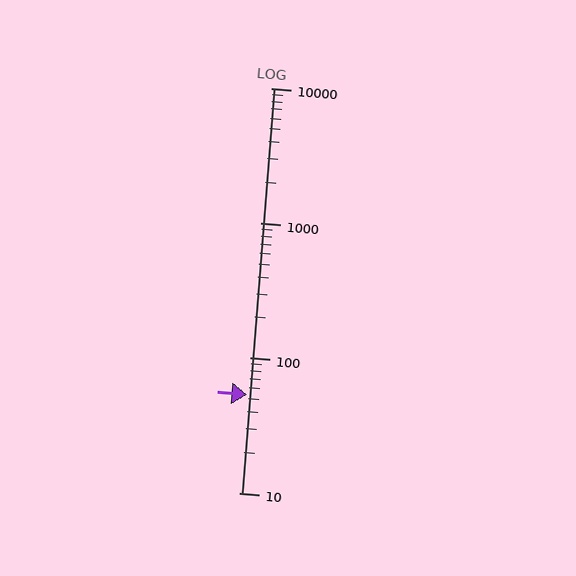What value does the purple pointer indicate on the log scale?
The pointer indicates approximately 53.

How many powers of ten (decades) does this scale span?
The scale spans 3 decades, from 10 to 10000.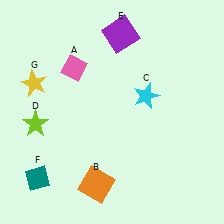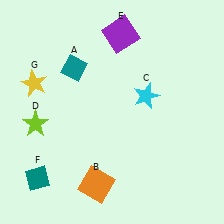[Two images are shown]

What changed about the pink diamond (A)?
In Image 1, A is pink. In Image 2, it changed to teal.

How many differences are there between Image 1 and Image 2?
There is 1 difference between the two images.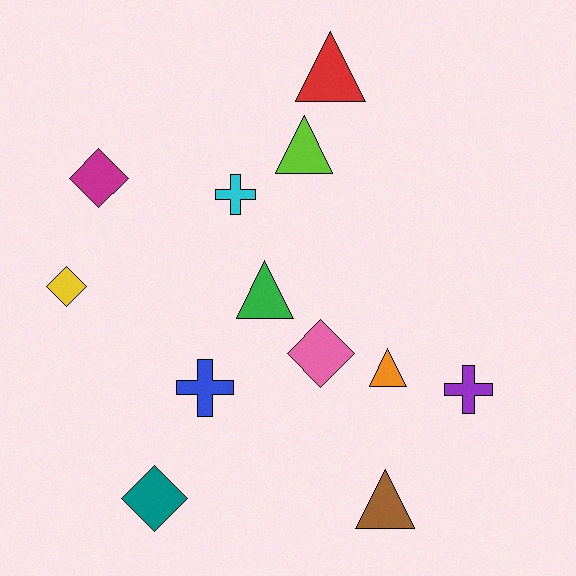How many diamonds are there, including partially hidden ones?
There are 4 diamonds.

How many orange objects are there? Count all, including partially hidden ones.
There is 1 orange object.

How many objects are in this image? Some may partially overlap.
There are 12 objects.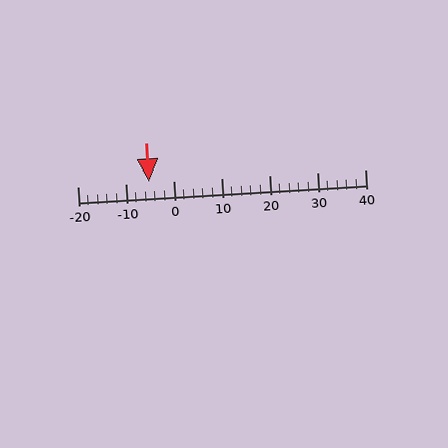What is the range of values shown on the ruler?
The ruler shows values from -20 to 40.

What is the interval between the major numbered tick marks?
The major tick marks are spaced 10 units apart.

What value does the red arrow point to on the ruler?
The red arrow points to approximately -5.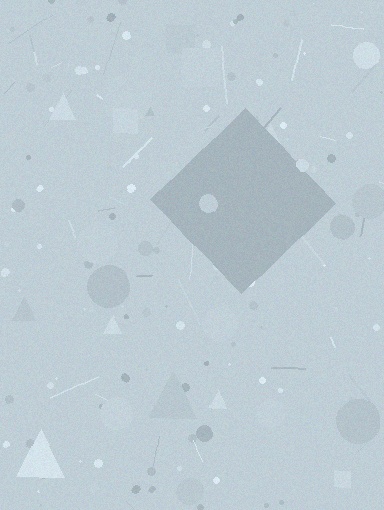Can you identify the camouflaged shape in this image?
The camouflaged shape is a diamond.